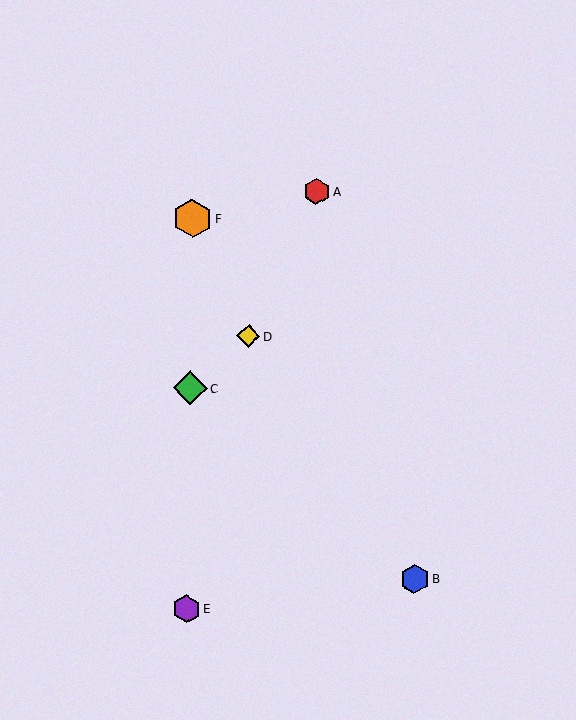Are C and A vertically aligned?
No, C is at x≈190 and A is at x≈317.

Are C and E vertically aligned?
Yes, both are at x≈190.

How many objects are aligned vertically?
3 objects (C, E, F) are aligned vertically.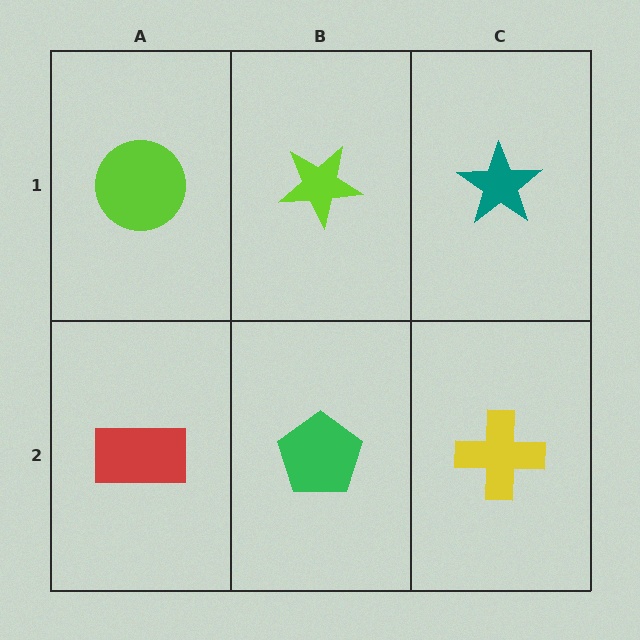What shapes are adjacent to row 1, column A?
A red rectangle (row 2, column A), a lime star (row 1, column B).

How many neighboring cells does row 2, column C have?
2.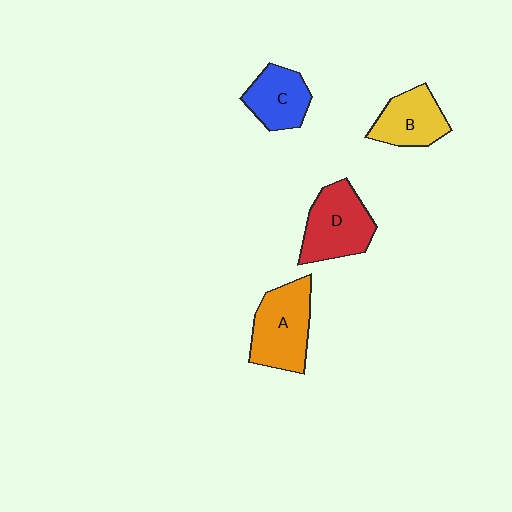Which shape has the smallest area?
Shape C (blue).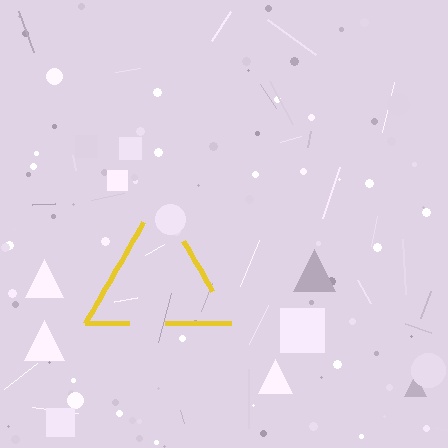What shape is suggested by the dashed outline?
The dashed outline suggests a triangle.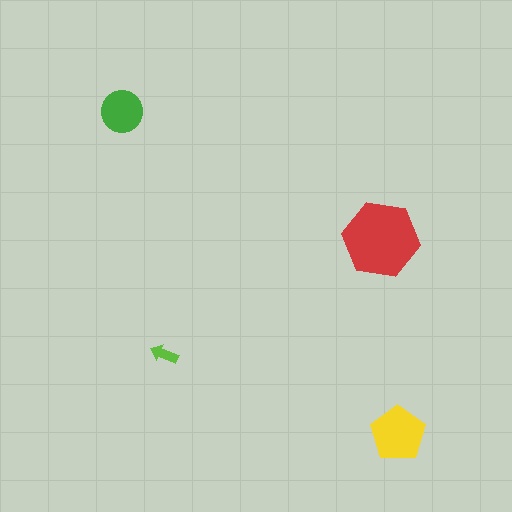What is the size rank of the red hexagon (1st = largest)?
1st.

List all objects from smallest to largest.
The lime arrow, the green circle, the yellow pentagon, the red hexagon.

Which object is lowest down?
The yellow pentagon is bottommost.